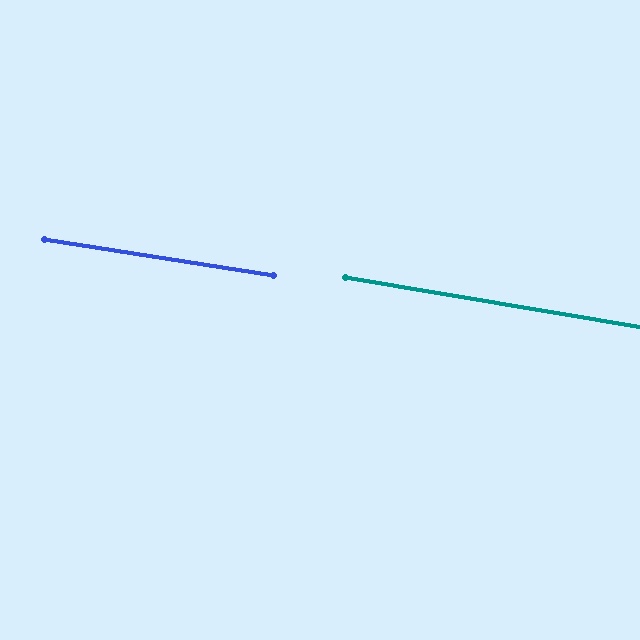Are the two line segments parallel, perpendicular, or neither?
Parallel — their directions differ by only 0.8°.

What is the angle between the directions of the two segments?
Approximately 1 degree.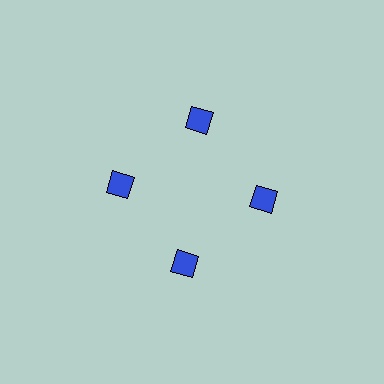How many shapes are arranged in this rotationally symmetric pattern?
There are 4 shapes, arranged in 4 groups of 1.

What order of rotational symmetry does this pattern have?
This pattern has 4-fold rotational symmetry.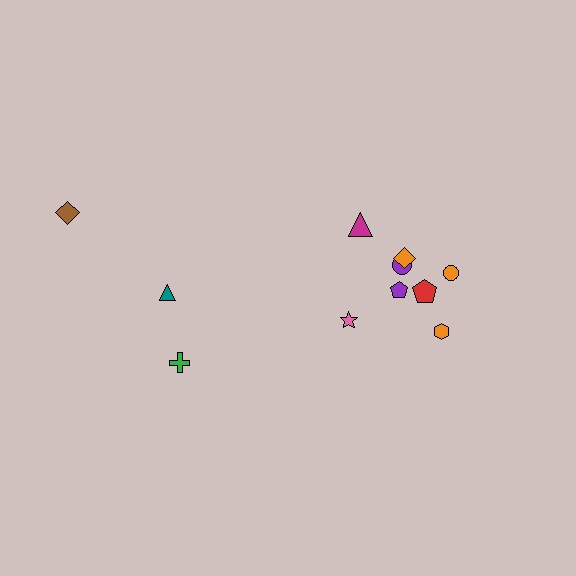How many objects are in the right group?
There are 8 objects.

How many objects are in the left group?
There are 3 objects.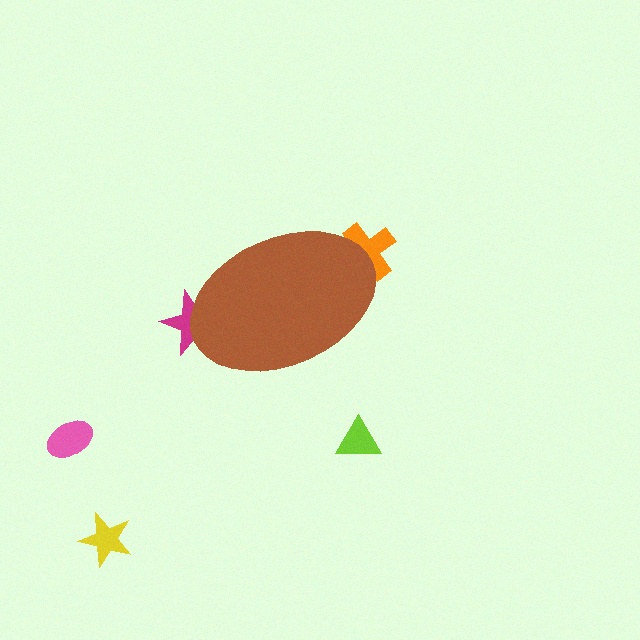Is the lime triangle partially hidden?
No, the lime triangle is fully visible.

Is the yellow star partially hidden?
No, the yellow star is fully visible.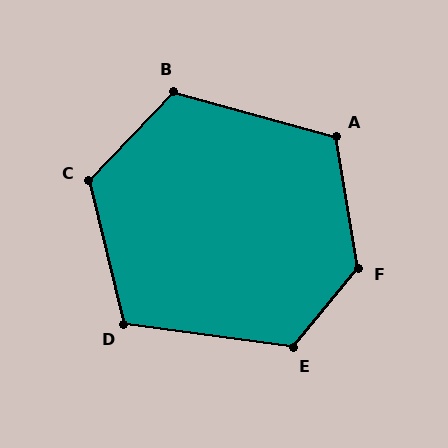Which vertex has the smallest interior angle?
D, at approximately 111 degrees.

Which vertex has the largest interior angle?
F, at approximately 131 degrees.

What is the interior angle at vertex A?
Approximately 116 degrees (obtuse).